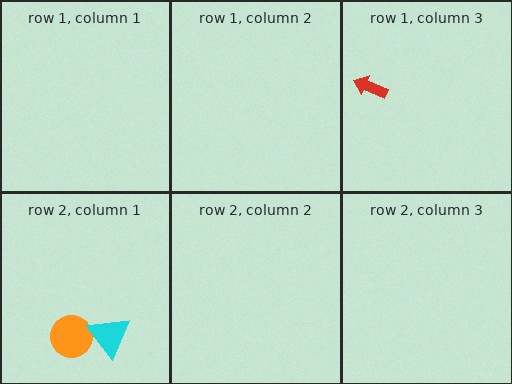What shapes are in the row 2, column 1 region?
The orange circle, the cyan triangle.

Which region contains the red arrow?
The row 1, column 3 region.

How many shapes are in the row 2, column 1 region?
2.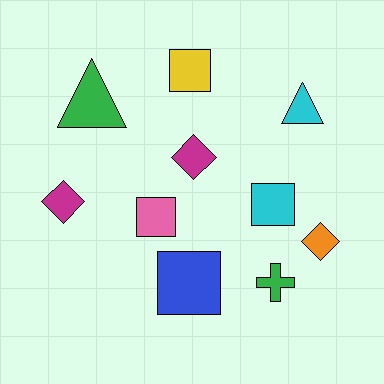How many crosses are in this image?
There is 1 cross.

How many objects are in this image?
There are 10 objects.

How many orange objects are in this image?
There is 1 orange object.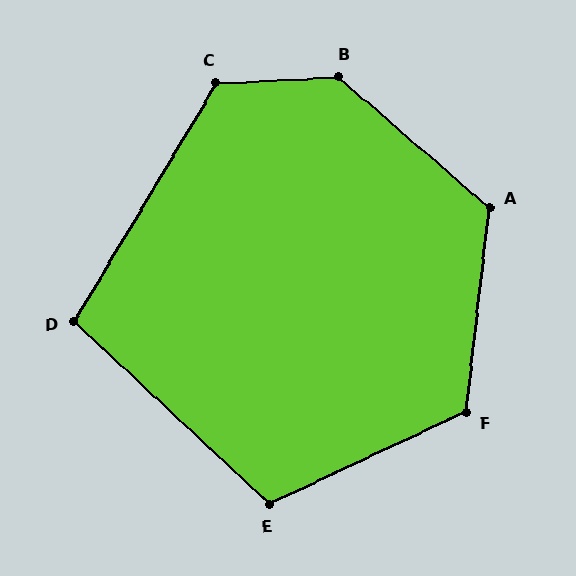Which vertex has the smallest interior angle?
D, at approximately 102 degrees.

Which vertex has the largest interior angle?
B, at approximately 136 degrees.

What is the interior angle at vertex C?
Approximately 124 degrees (obtuse).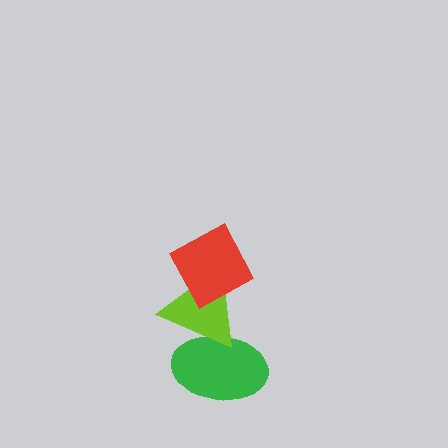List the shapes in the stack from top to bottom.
From top to bottom: the red diamond, the lime triangle, the green ellipse.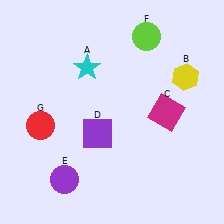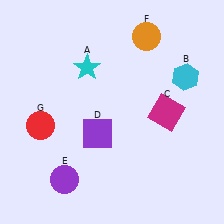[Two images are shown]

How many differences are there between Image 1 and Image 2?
There are 2 differences between the two images.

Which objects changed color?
B changed from yellow to cyan. F changed from lime to orange.